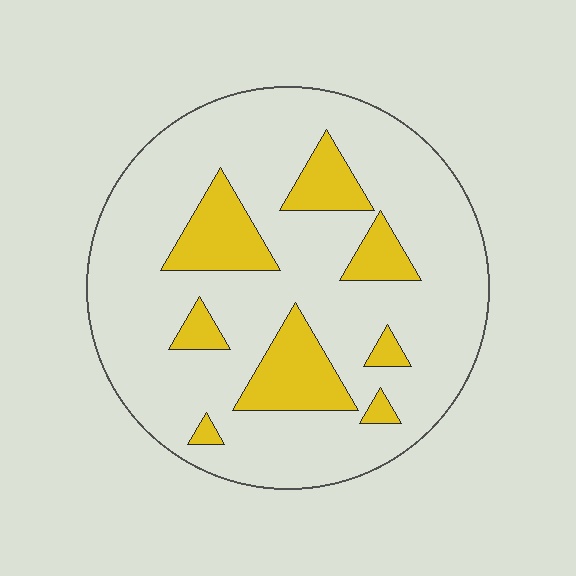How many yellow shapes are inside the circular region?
8.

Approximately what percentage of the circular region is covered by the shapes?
Approximately 20%.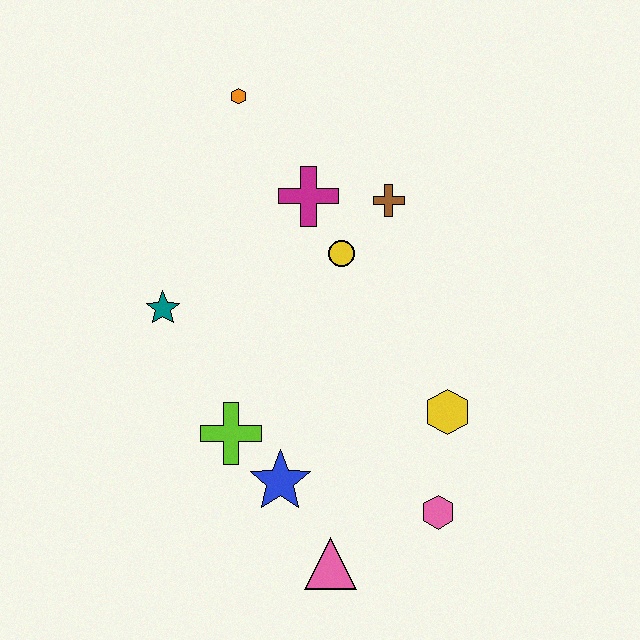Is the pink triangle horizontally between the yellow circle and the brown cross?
No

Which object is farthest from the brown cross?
The pink triangle is farthest from the brown cross.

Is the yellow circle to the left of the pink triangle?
No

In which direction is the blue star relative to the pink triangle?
The blue star is above the pink triangle.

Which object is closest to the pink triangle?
The blue star is closest to the pink triangle.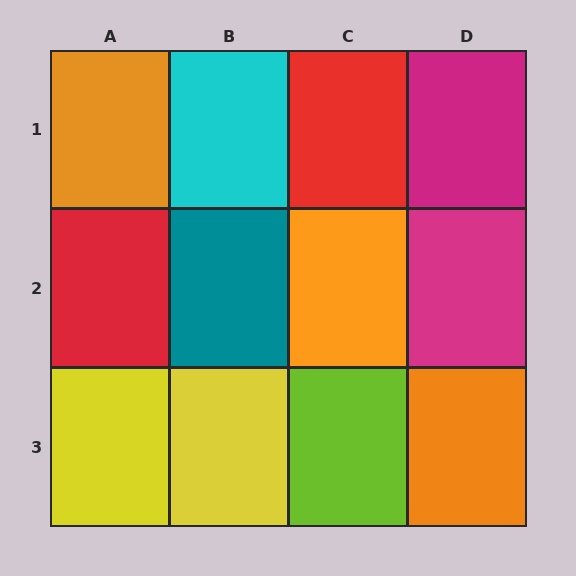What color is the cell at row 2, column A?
Red.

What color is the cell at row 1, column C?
Red.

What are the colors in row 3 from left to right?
Yellow, yellow, lime, orange.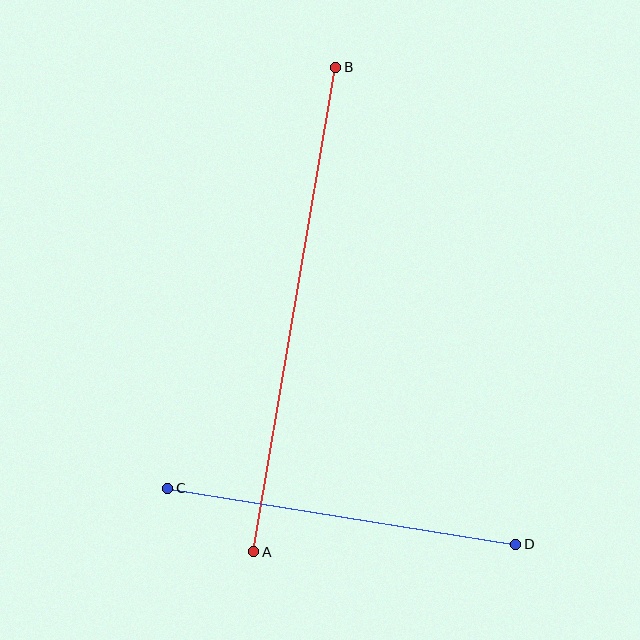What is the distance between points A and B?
The distance is approximately 491 pixels.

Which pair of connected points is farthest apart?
Points A and B are farthest apart.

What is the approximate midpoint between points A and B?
The midpoint is at approximately (295, 310) pixels.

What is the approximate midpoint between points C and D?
The midpoint is at approximately (342, 516) pixels.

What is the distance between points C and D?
The distance is approximately 353 pixels.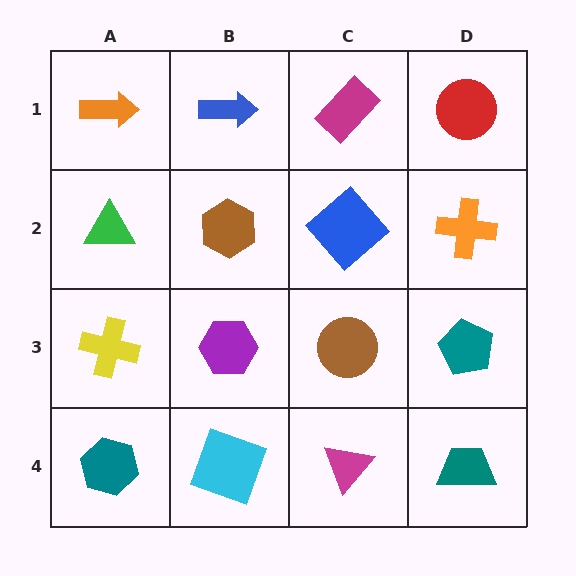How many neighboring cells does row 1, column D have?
2.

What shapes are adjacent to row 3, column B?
A brown hexagon (row 2, column B), a cyan square (row 4, column B), a yellow cross (row 3, column A), a brown circle (row 3, column C).